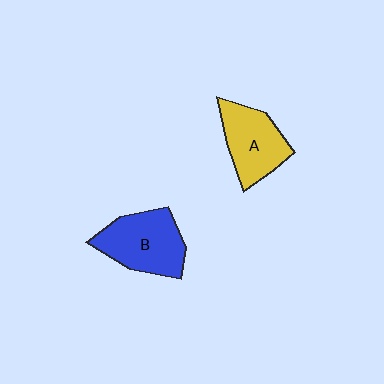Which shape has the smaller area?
Shape A (yellow).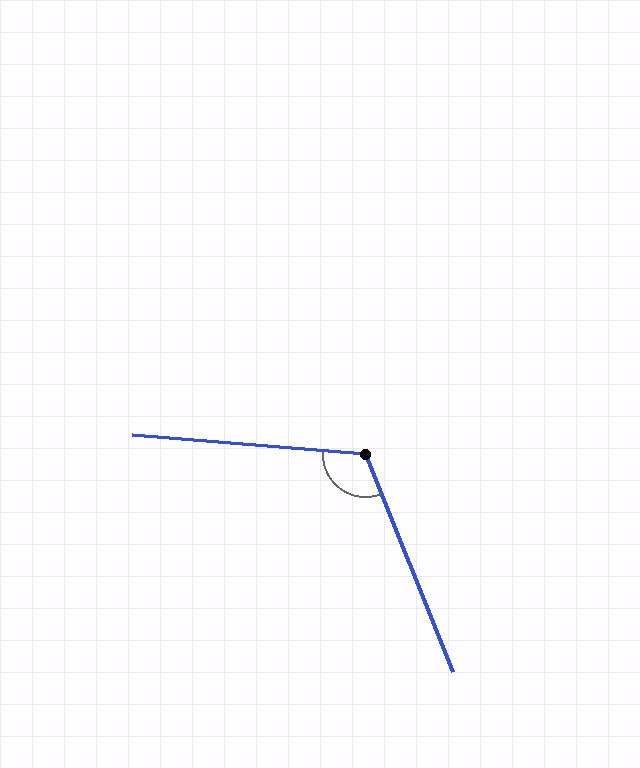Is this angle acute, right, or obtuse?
It is obtuse.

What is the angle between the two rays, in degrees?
Approximately 117 degrees.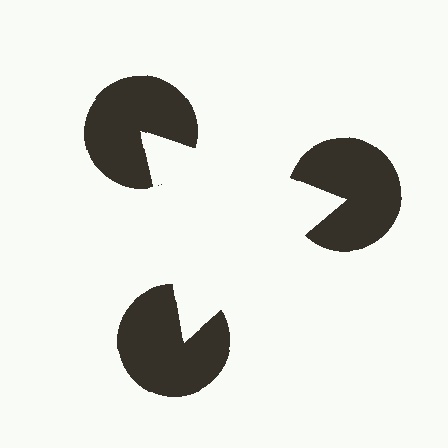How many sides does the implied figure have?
3 sides.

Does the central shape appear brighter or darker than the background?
It typically appears slightly brighter than the background, even though no actual brightness change is drawn.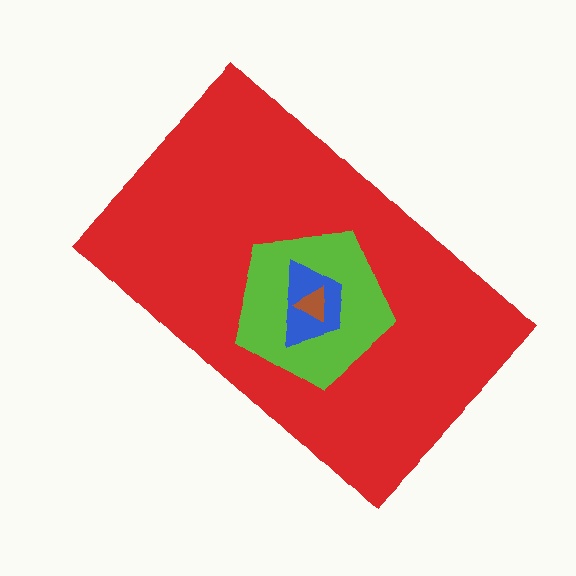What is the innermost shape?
The brown triangle.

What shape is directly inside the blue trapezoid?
The brown triangle.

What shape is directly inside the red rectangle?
The lime pentagon.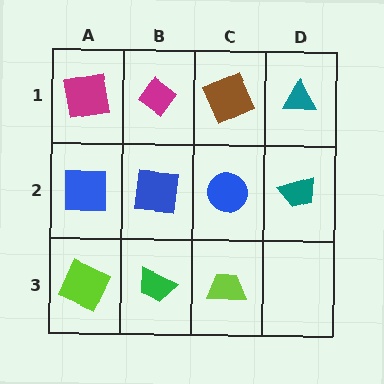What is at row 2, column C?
A blue circle.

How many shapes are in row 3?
3 shapes.